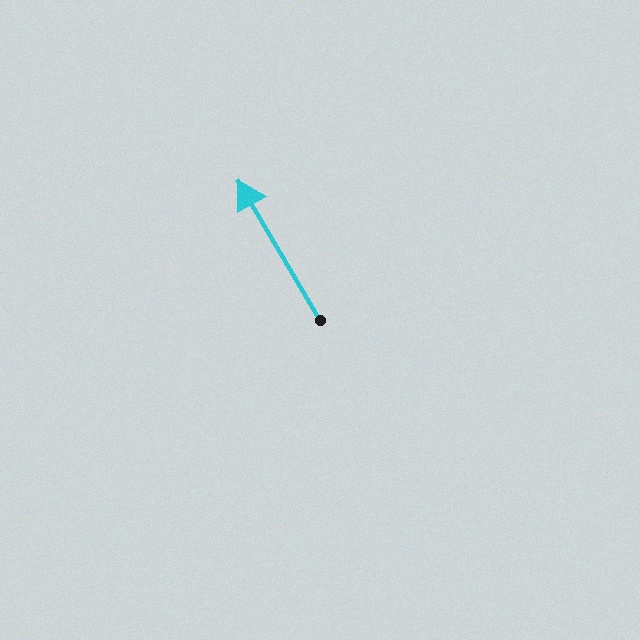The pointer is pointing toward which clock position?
Roughly 11 o'clock.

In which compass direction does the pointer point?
Northwest.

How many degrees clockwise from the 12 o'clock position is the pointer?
Approximately 330 degrees.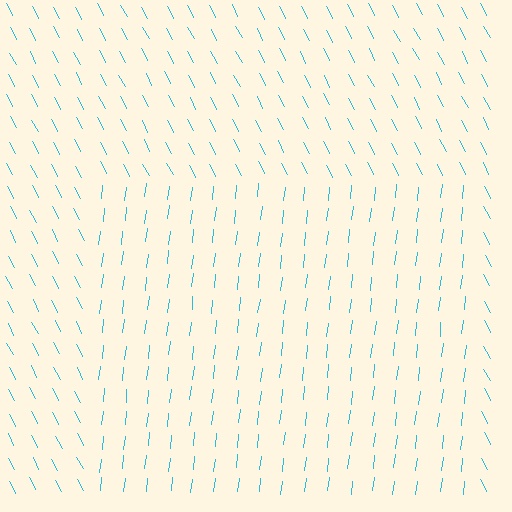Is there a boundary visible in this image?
Yes, there is a texture boundary formed by a change in line orientation.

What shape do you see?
I see a rectangle.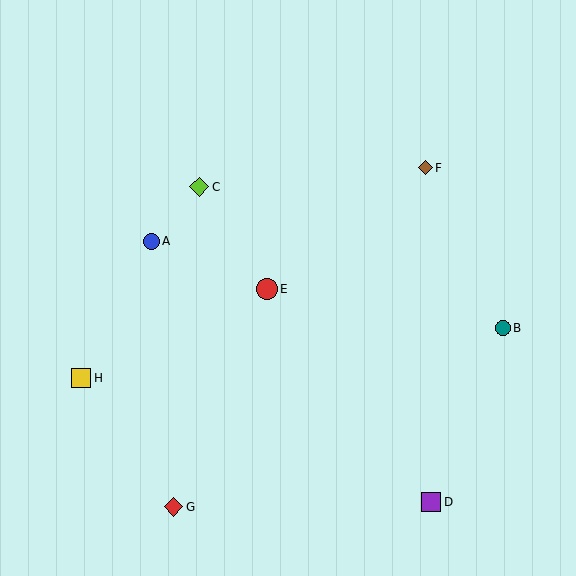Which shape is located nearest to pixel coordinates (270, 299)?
The red circle (labeled E) at (267, 289) is nearest to that location.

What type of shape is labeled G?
Shape G is a red diamond.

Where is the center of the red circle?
The center of the red circle is at (267, 289).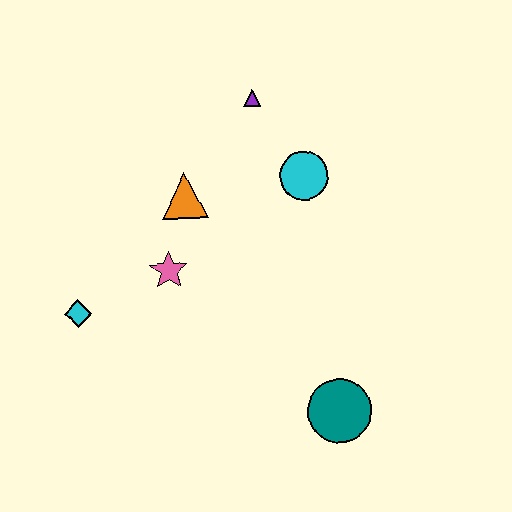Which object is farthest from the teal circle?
The purple triangle is farthest from the teal circle.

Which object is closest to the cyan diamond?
The pink star is closest to the cyan diamond.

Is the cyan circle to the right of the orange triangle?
Yes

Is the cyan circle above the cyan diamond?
Yes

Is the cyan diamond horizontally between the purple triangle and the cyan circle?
No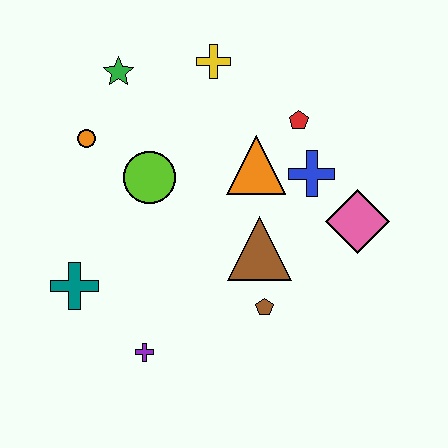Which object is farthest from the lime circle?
The pink diamond is farthest from the lime circle.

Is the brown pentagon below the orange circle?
Yes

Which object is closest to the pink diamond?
The blue cross is closest to the pink diamond.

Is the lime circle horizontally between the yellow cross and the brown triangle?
No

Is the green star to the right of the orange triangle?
No